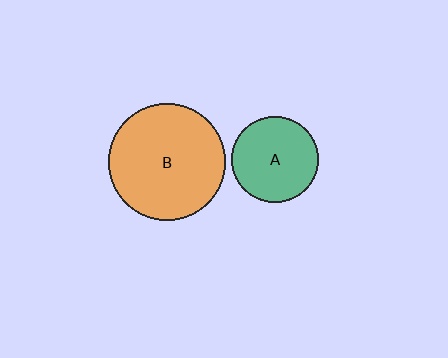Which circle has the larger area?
Circle B (orange).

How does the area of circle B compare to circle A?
Approximately 1.8 times.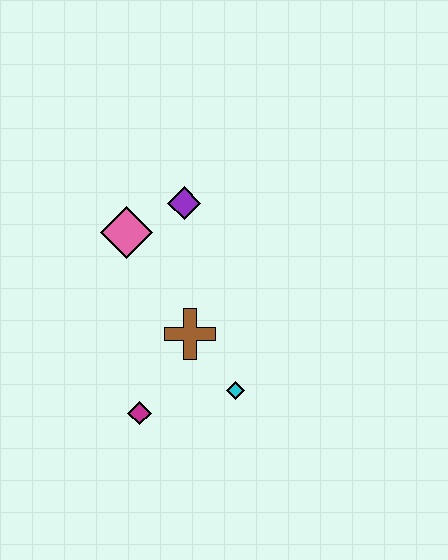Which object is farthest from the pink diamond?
The cyan diamond is farthest from the pink diamond.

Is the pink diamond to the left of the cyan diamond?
Yes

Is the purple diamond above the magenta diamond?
Yes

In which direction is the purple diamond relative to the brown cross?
The purple diamond is above the brown cross.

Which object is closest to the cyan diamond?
The brown cross is closest to the cyan diamond.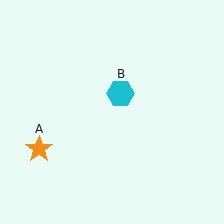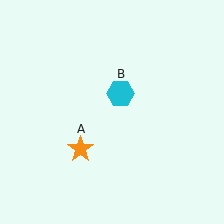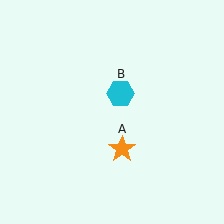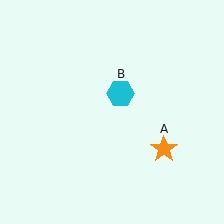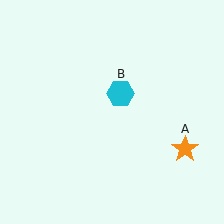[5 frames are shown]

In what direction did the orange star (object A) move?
The orange star (object A) moved right.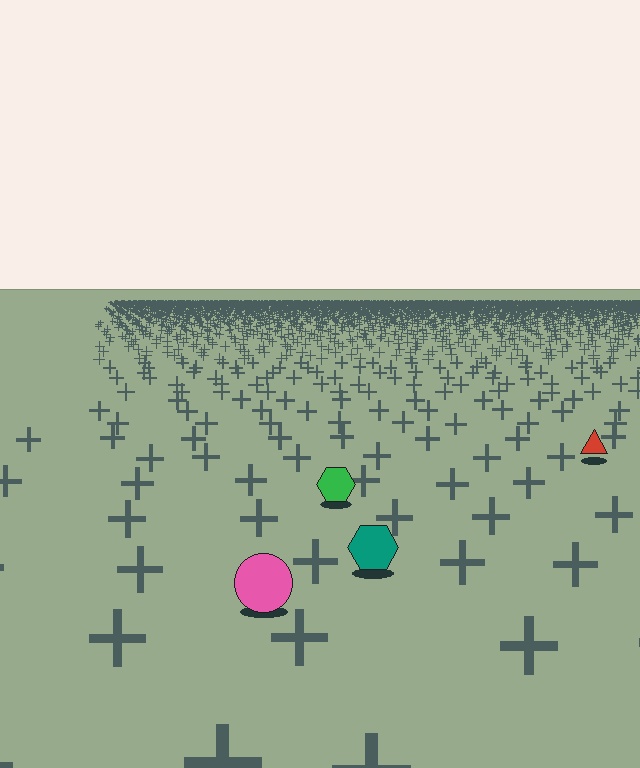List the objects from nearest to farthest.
From nearest to farthest: the pink circle, the teal hexagon, the green hexagon, the red triangle.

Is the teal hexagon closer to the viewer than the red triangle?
Yes. The teal hexagon is closer — you can tell from the texture gradient: the ground texture is coarser near it.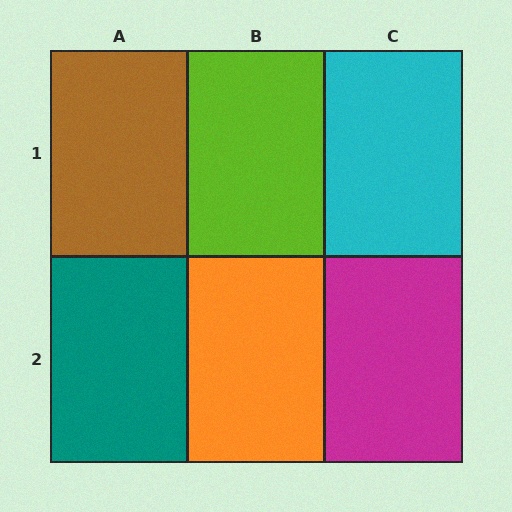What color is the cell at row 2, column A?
Teal.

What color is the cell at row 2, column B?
Orange.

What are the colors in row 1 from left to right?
Brown, lime, cyan.